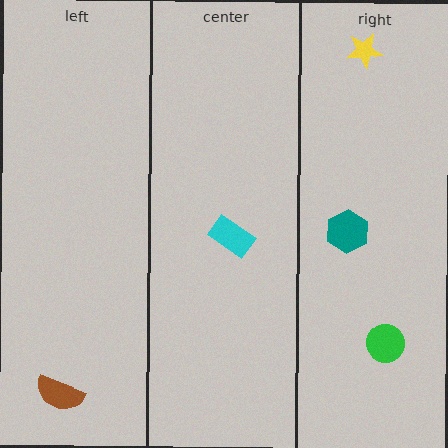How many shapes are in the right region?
3.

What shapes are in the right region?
The green circle, the yellow star, the teal hexagon.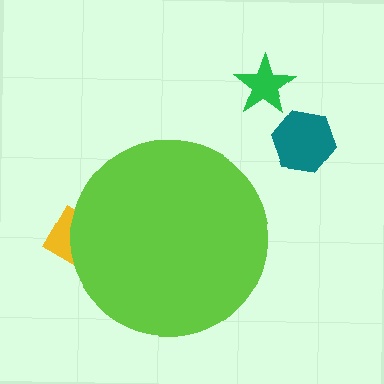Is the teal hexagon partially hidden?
No, the teal hexagon is fully visible.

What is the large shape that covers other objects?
A lime circle.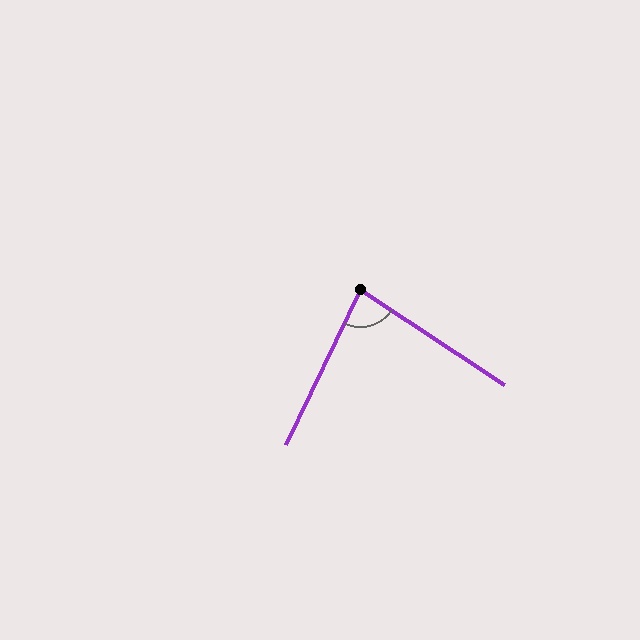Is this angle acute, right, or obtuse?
It is acute.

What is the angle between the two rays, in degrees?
Approximately 82 degrees.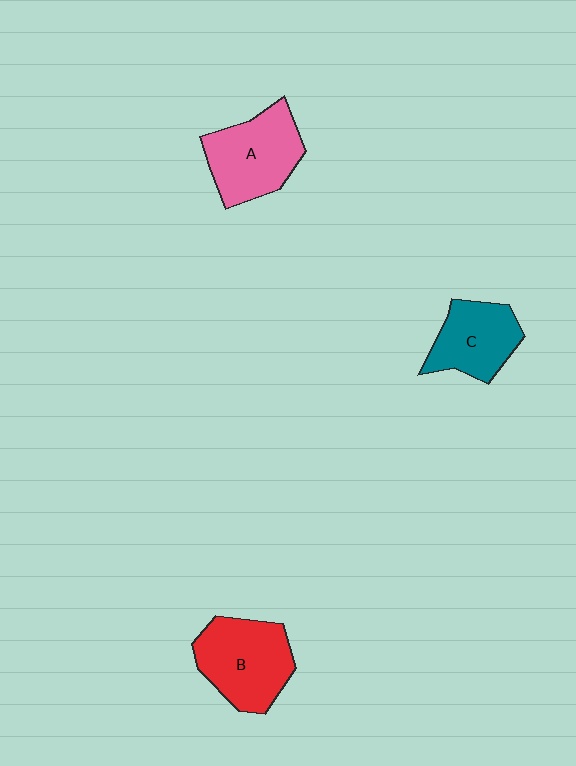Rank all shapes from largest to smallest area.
From largest to smallest: B (red), A (pink), C (teal).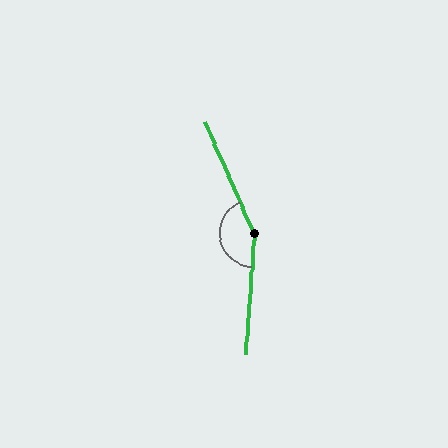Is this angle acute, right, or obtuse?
It is obtuse.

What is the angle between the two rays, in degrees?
Approximately 153 degrees.